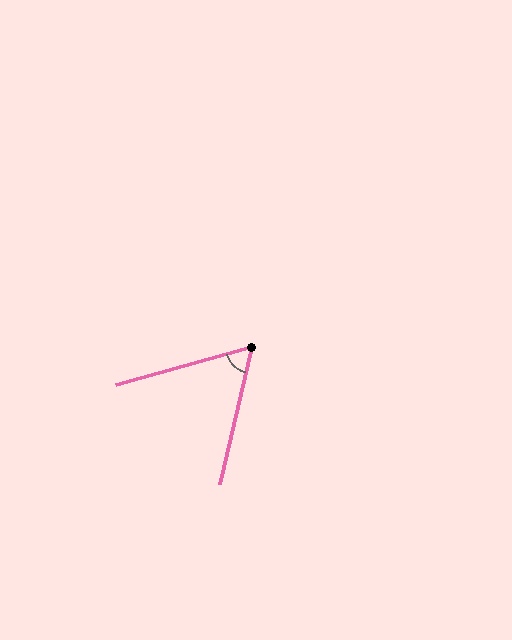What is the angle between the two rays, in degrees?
Approximately 61 degrees.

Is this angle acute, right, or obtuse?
It is acute.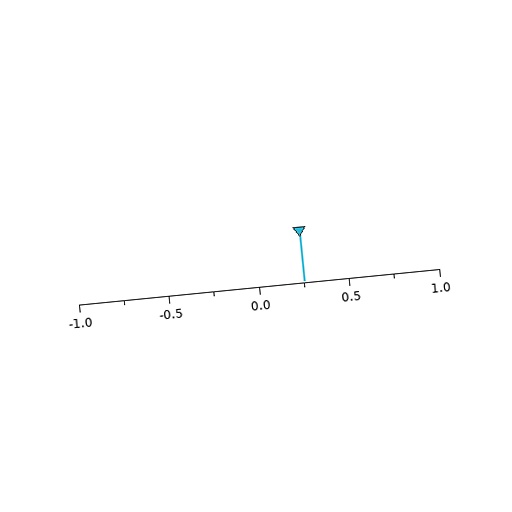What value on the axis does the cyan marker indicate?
The marker indicates approximately 0.25.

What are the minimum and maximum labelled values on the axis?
The axis runs from -1.0 to 1.0.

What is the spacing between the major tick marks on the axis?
The major ticks are spaced 0.5 apart.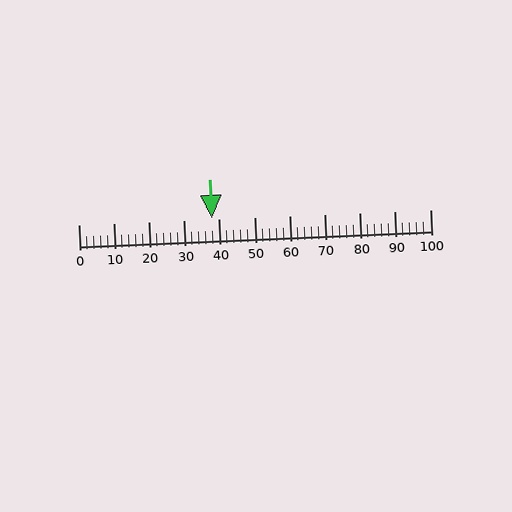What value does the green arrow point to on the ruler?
The green arrow points to approximately 38.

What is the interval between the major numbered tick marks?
The major tick marks are spaced 10 units apart.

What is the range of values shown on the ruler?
The ruler shows values from 0 to 100.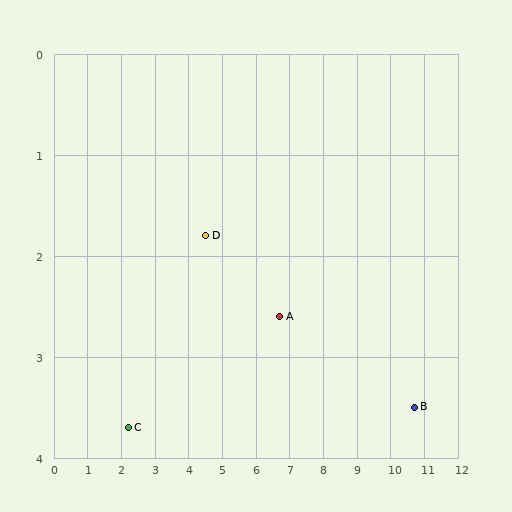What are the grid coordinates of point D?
Point D is at approximately (4.5, 1.8).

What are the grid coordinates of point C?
Point C is at approximately (2.2, 3.7).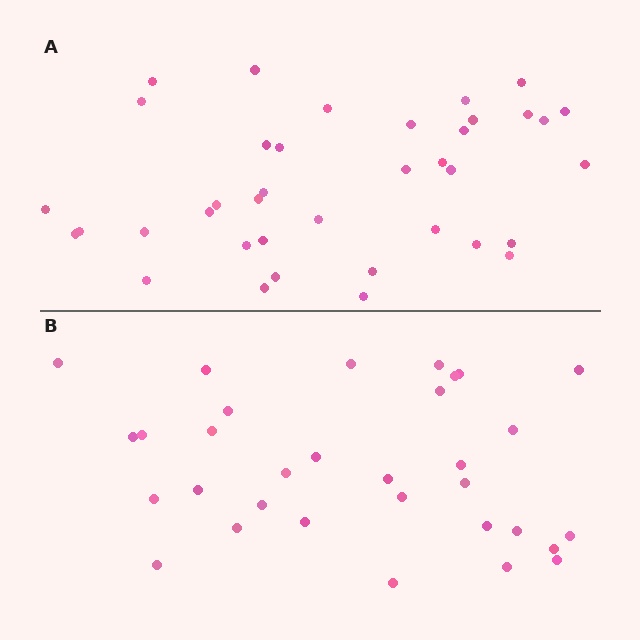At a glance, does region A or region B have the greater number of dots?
Region A (the top region) has more dots.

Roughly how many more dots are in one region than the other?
Region A has about 6 more dots than region B.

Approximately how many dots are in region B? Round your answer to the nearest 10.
About 30 dots. (The exact count is 32, which rounds to 30.)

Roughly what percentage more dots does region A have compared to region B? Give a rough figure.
About 20% more.